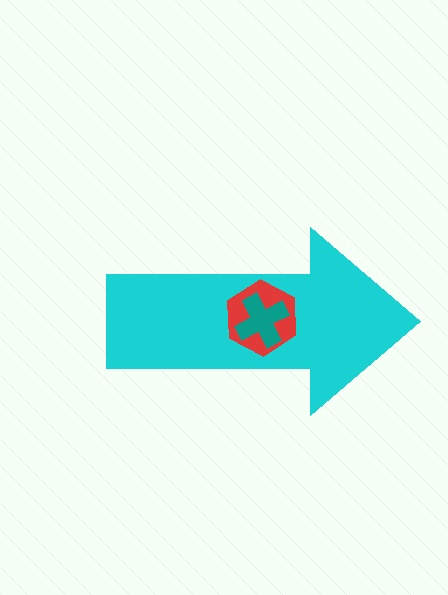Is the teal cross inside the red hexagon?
Yes.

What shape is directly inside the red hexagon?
The teal cross.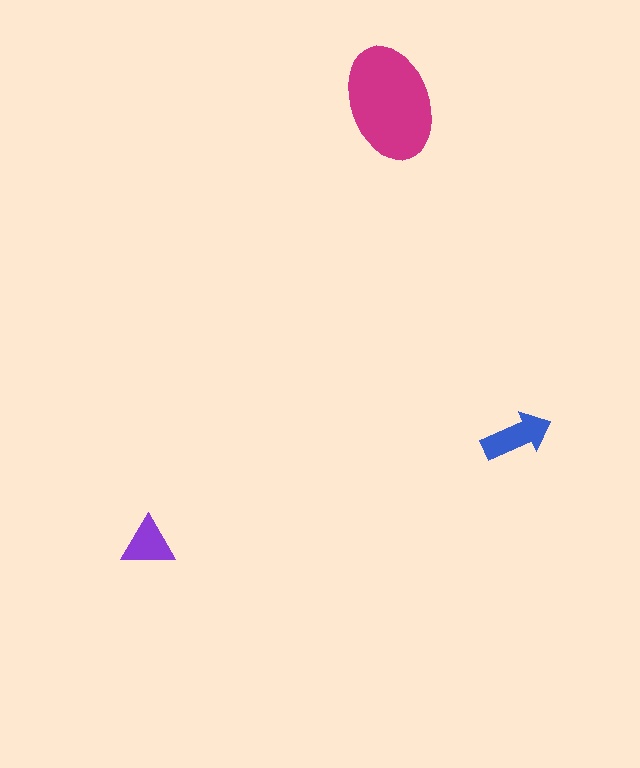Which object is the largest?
The magenta ellipse.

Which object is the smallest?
The purple triangle.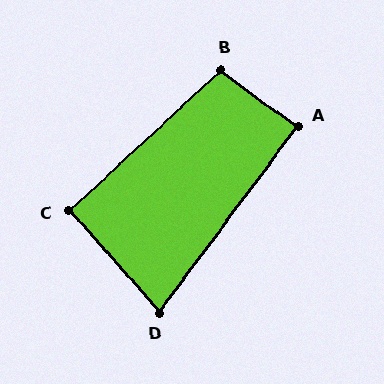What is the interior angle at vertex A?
Approximately 89 degrees (approximately right).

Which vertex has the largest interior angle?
B, at approximately 102 degrees.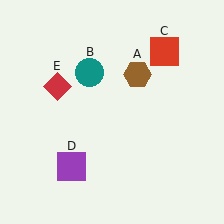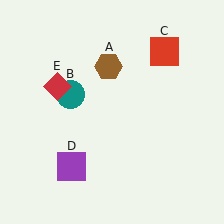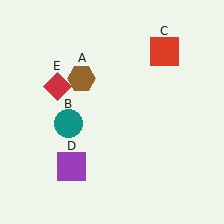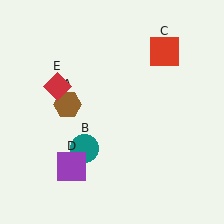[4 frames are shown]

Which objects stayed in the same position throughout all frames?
Red square (object C) and purple square (object D) and red diamond (object E) remained stationary.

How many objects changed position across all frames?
2 objects changed position: brown hexagon (object A), teal circle (object B).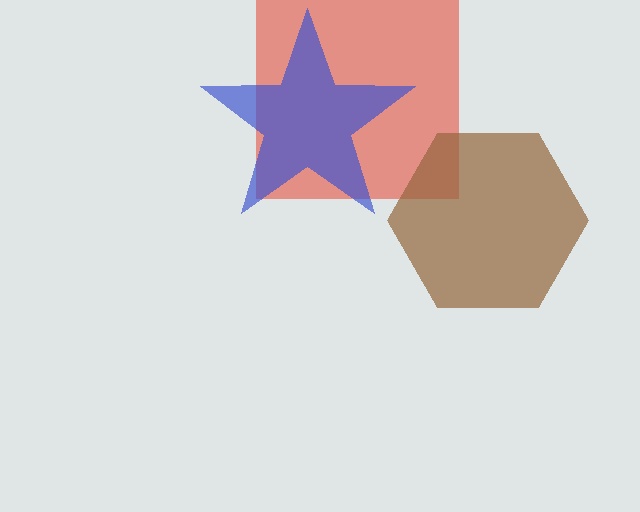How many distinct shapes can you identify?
There are 3 distinct shapes: a red square, a blue star, a brown hexagon.